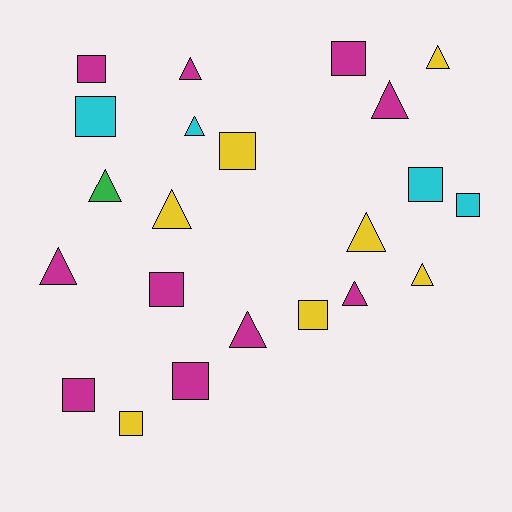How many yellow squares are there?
There are 3 yellow squares.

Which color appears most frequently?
Magenta, with 10 objects.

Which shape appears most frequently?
Triangle, with 11 objects.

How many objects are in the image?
There are 22 objects.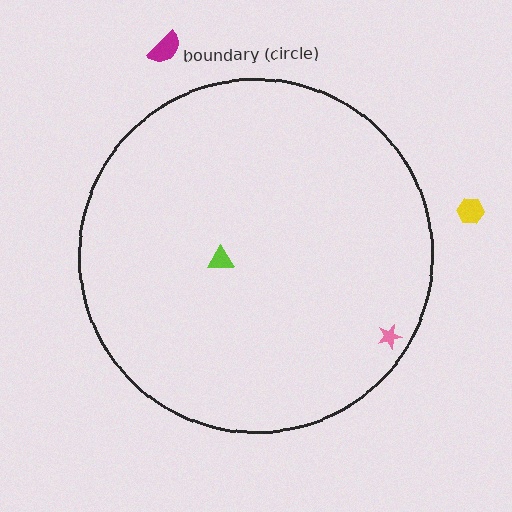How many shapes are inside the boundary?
2 inside, 2 outside.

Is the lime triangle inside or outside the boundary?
Inside.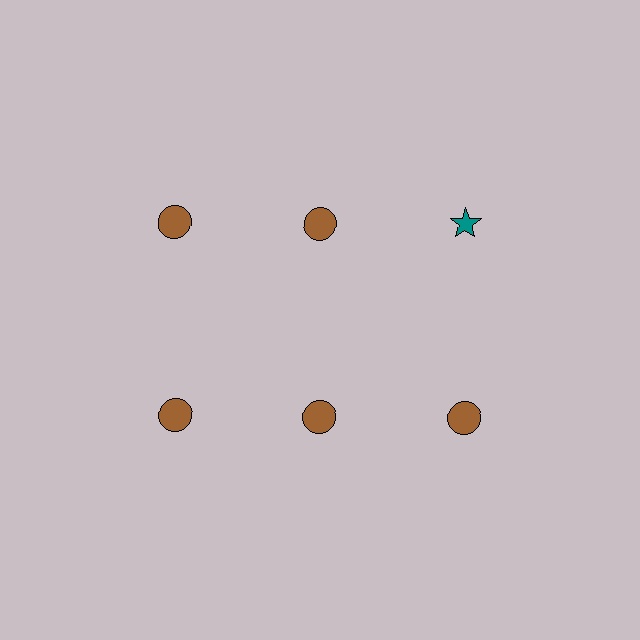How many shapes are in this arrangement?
There are 6 shapes arranged in a grid pattern.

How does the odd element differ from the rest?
It differs in both color (teal instead of brown) and shape (star instead of circle).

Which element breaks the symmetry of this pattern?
The teal star in the top row, center column breaks the symmetry. All other shapes are brown circles.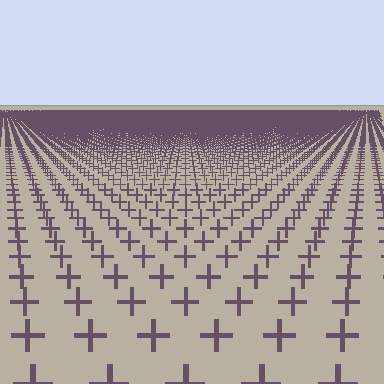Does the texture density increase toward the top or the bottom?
Density increases toward the top.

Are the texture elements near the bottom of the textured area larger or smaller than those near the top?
Larger. Near the bottom, elements are closer to the viewer and appear at a bigger on-screen size.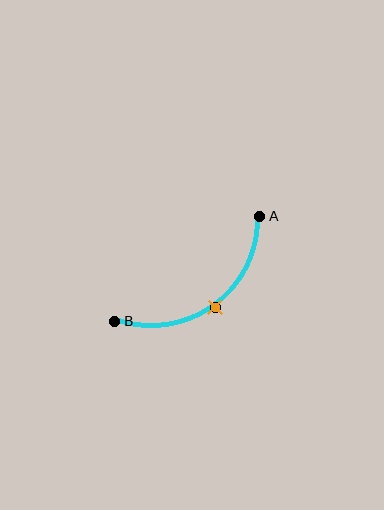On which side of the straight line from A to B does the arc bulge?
The arc bulges below and to the right of the straight line connecting A and B.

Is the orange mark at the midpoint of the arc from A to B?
Yes. The orange mark lies on the arc at equal arc-length from both A and B — it is the arc midpoint.